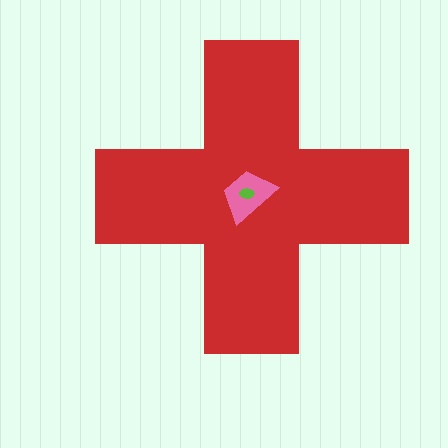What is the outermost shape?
The red cross.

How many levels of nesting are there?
3.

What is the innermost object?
The lime ellipse.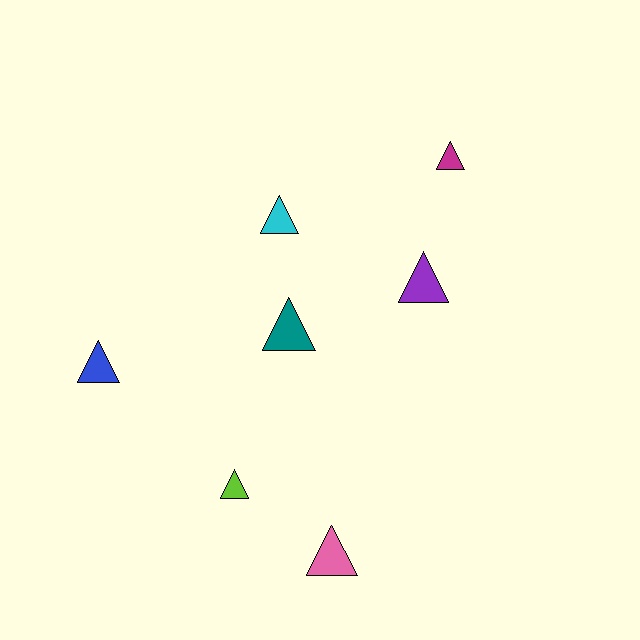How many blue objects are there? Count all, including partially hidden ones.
There is 1 blue object.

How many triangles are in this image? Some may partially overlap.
There are 7 triangles.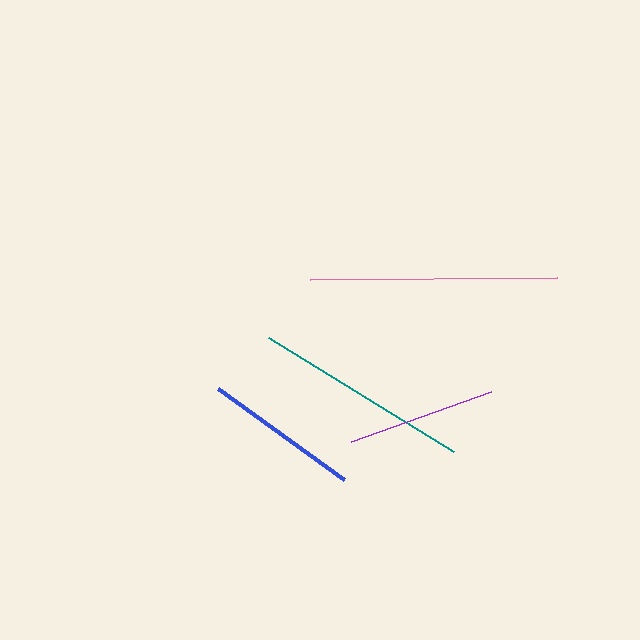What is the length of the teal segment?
The teal segment is approximately 217 pixels long.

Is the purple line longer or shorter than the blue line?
The blue line is longer than the purple line.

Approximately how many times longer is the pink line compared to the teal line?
The pink line is approximately 1.1 times the length of the teal line.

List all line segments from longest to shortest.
From longest to shortest: pink, teal, blue, purple.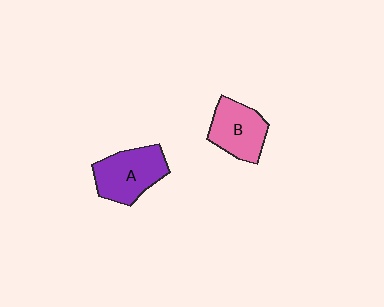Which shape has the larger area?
Shape A (purple).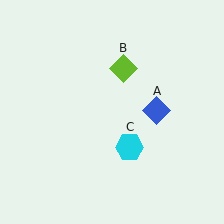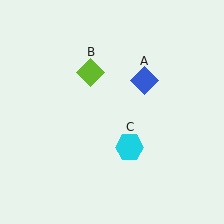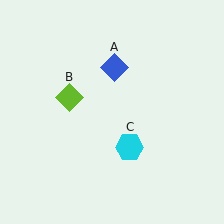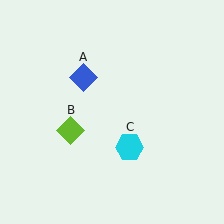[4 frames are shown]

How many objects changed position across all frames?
2 objects changed position: blue diamond (object A), lime diamond (object B).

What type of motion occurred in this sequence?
The blue diamond (object A), lime diamond (object B) rotated counterclockwise around the center of the scene.